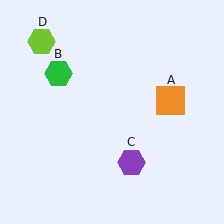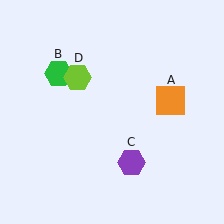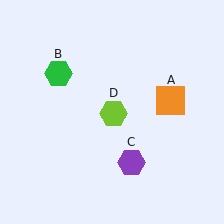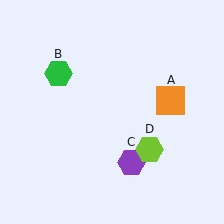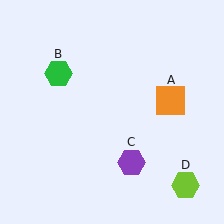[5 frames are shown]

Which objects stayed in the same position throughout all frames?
Orange square (object A) and green hexagon (object B) and purple hexagon (object C) remained stationary.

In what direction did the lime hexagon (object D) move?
The lime hexagon (object D) moved down and to the right.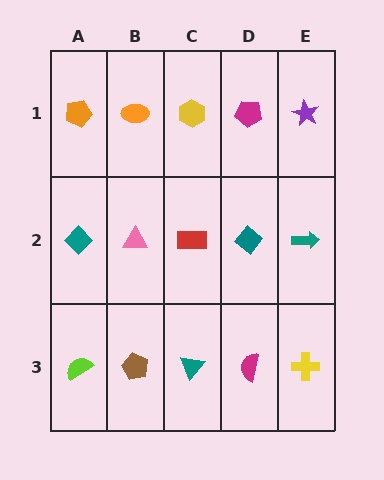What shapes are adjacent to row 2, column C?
A yellow hexagon (row 1, column C), a teal triangle (row 3, column C), a pink triangle (row 2, column B), a teal diamond (row 2, column D).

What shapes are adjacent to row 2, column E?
A purple star (row 1, column E), a yellow cross (row 3, column E), a teal diamond (row 2, column D).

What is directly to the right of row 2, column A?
A pink triangle.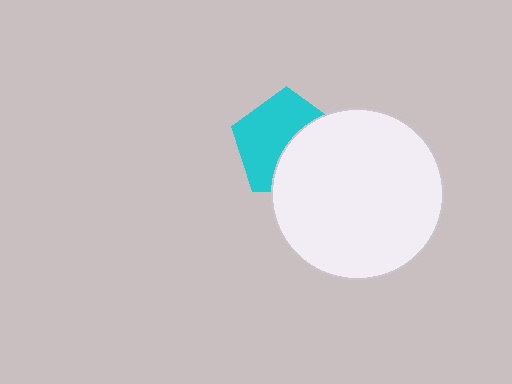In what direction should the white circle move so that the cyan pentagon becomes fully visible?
The white circle should move toward the lower-right. That is the shortest direction to clear the overlap and leave the cyan pentagon fully visible.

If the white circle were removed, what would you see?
You would see the complete cyan pentagon.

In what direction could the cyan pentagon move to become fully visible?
The cyan pentagon could move toward the upper-left. That would shift it out from behind the white circle entirely.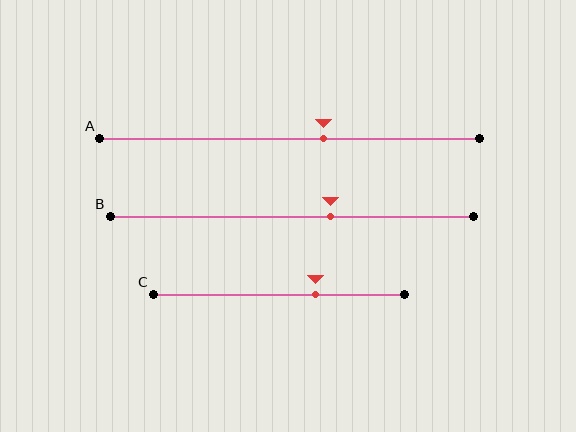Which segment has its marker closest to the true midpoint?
Segment A has its marker closest to the true midpoint.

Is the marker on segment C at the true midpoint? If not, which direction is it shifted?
No, the marker on segment C is shifted to the right by about 14% of the segment length.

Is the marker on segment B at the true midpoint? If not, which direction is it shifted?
No, the marker on segment B is shifted to the right by about 11% of the segment length.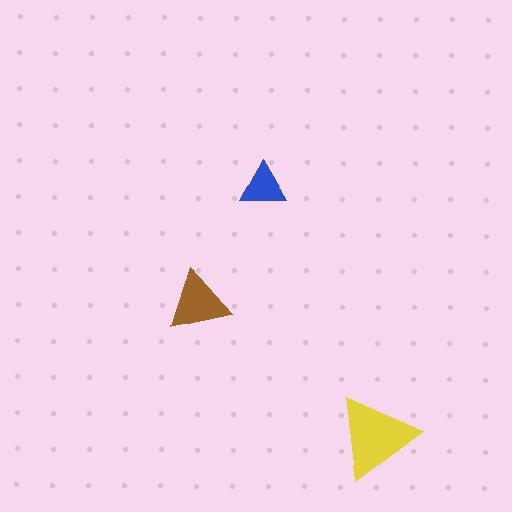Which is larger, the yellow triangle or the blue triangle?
The yellow one.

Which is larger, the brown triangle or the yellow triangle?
The yellow one.